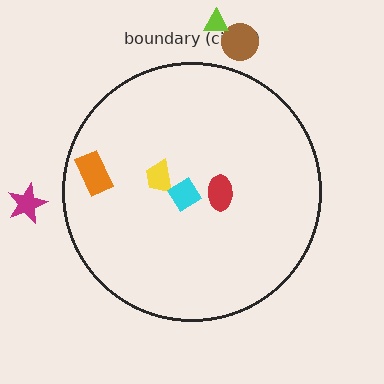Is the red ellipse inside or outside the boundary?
Inside.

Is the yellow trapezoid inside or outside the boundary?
Inside.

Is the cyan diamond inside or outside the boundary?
Inside.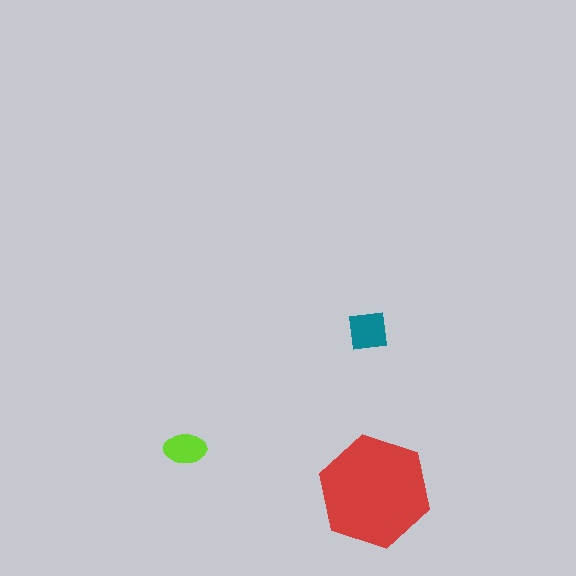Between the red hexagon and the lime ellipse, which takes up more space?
The red hexagon.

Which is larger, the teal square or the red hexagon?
The red hexagon.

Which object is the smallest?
The lime ellipse.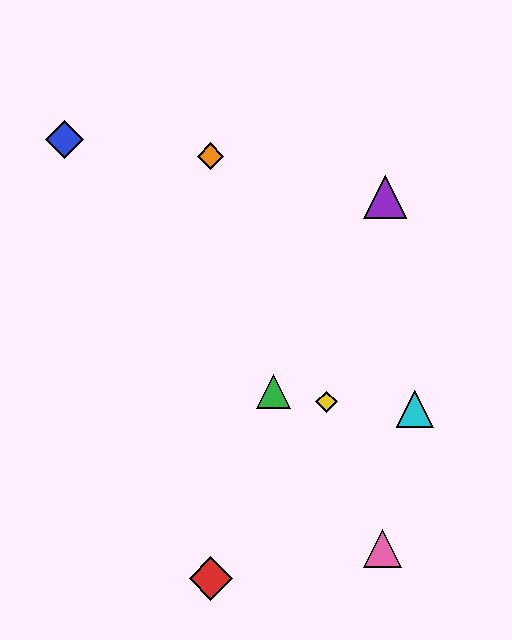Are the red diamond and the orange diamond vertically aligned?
Yes, both are at x≈211.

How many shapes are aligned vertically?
2 shapes (the red diamond, the orange diamond) are aligned vertically.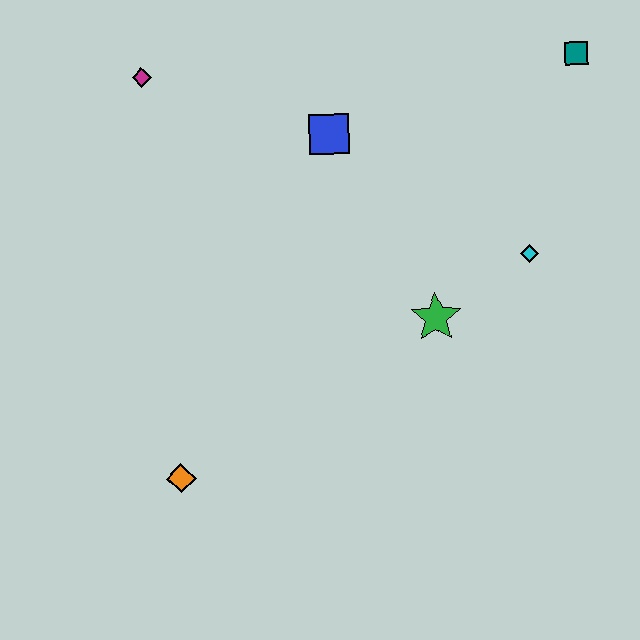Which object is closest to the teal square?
The cyan diamond is closest to the teal square.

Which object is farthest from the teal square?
The orange diamond is farthest from the teal square.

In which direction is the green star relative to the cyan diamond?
The green star is to the left of the cyan diamond.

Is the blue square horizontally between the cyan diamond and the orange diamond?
Yes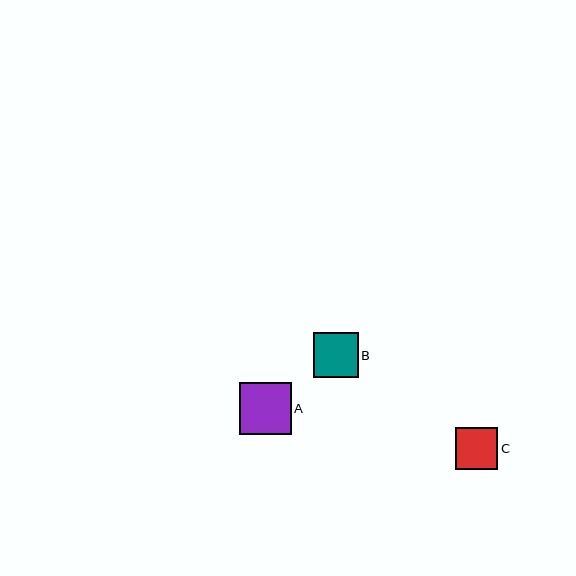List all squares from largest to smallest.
From largest to smallest: A, B, C.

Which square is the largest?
Square A is the largest with a size of approximately 52 pixels.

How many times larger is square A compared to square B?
Square A is approximately 1.2 times the size of square B.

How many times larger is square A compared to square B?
Square A is approximately 1.2 times the size of square B.